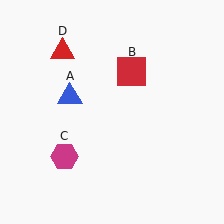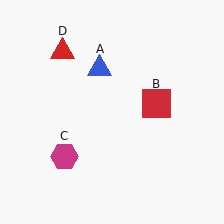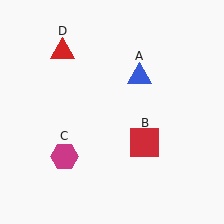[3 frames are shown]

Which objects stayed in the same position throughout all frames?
Magenta hexagon (object C) and red triangle (object D) remained stationary.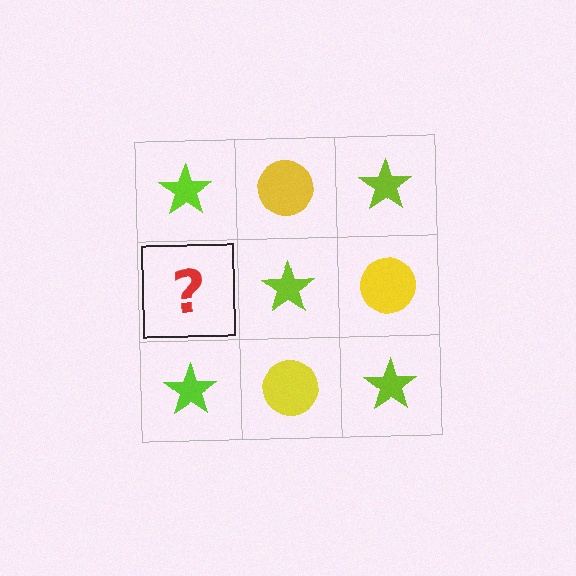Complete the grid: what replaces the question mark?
The question mark should be replaced with a yellow circle.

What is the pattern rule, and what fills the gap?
The rule is that it alternates lime star and yellow circle in a checkerboard pattern. The gap should be filled with a yellow circle.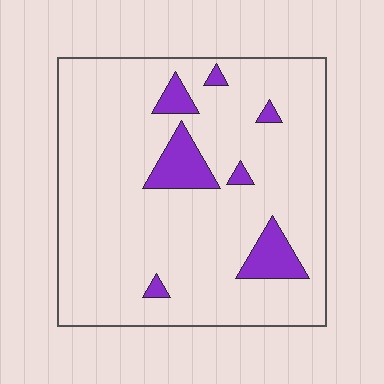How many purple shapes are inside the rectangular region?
7.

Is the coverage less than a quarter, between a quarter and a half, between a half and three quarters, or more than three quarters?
Less than a quarter.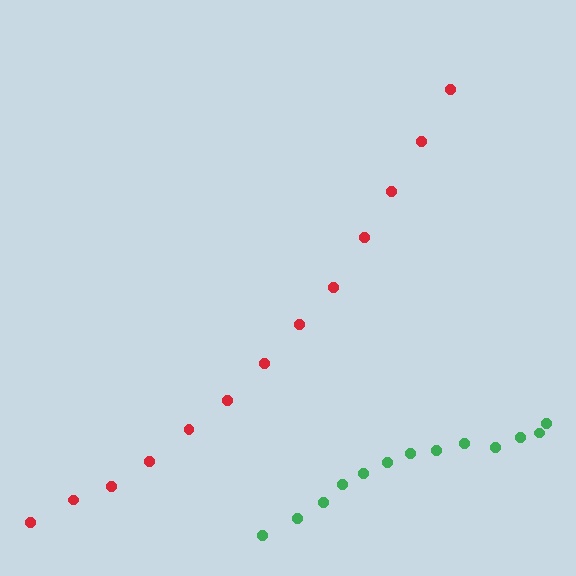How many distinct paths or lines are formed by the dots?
There are 2 distinct paths.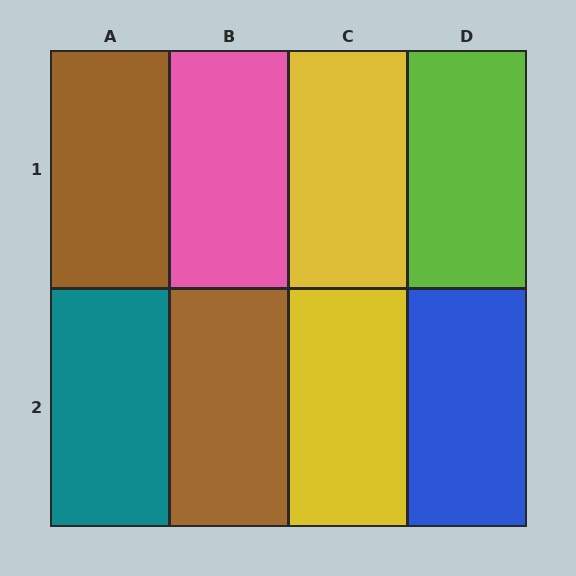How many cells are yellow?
2 cells are yellow.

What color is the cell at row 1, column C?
Yellow.